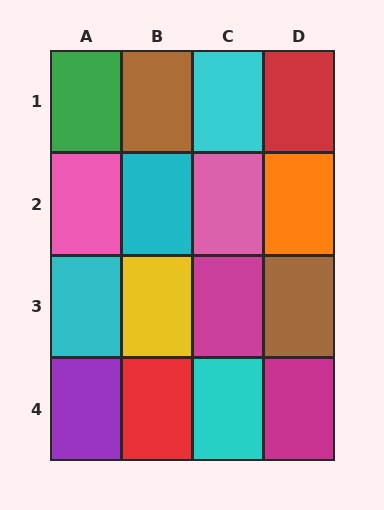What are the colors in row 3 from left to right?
Cyan, yellow, magenta, brown.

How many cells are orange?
1 cell is orange.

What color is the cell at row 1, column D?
Red.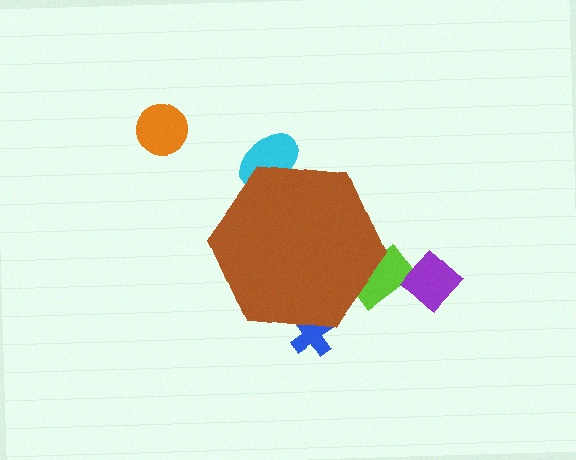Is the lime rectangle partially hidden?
Yes, the lime rectangle is partially hidden behind the brown hexagon.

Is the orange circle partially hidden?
No, the orange circle is fully visible.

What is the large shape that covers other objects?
A brown hexagon.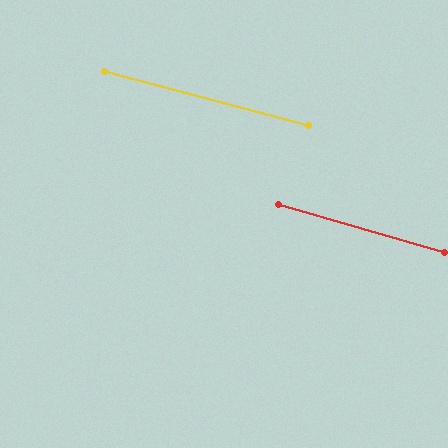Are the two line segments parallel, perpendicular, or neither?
Parallel — their directions differ by only 1.3°.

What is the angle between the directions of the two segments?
Approximately 1 degree.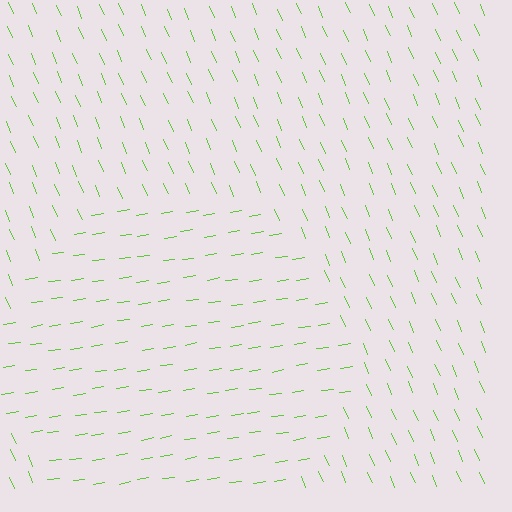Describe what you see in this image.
The image is filled with small lime line segments. A circle region in the image has lines oriented differently from the surrounding lines, creating a visible texture boundary.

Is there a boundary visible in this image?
Yes, there is a texture boundary formed by a change in line orientation.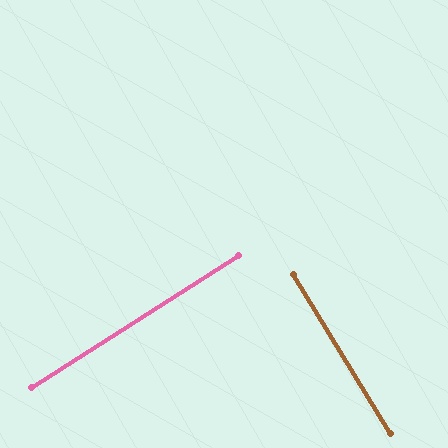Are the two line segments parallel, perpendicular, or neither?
Perpendicular — they meet at approximately 89°.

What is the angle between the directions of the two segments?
Approximately 89 degrees.